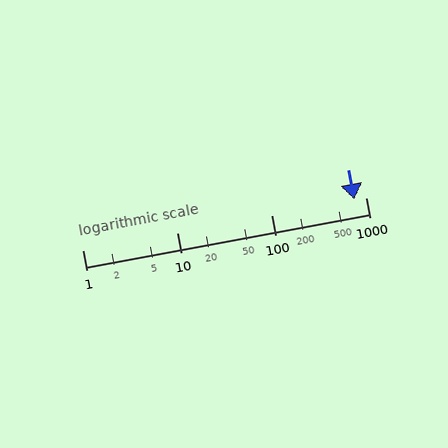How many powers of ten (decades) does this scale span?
The scale spans 3 decades, from 1 to 1000.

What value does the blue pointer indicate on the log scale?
The pointer indicates approximately 760.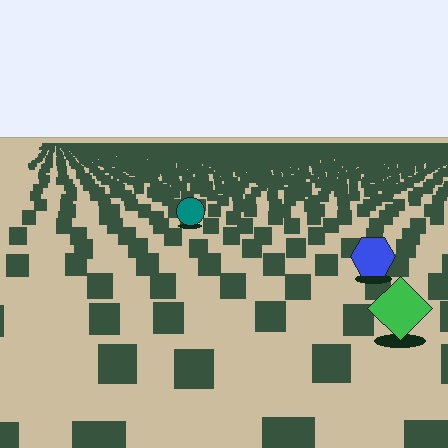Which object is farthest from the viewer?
The teal circle is farthest from the viewer. It appears smaller and the ground texture around it is denser.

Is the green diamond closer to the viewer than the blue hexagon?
Yes. The green diamond is closer — you can tell from the texture gradient: the ground texture is coarser near it.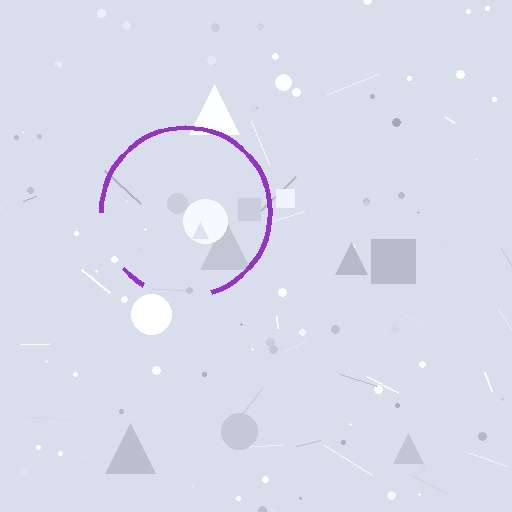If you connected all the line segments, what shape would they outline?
They would outline a circle.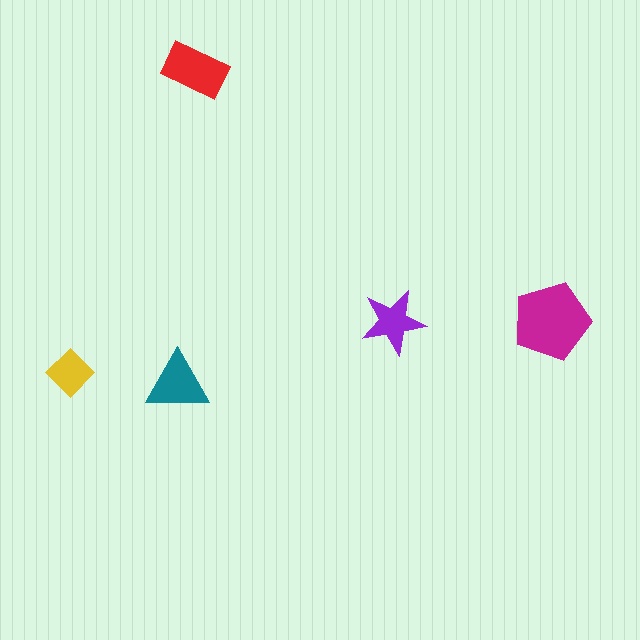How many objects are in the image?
There are 5 objects in the image.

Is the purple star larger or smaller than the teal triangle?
Smaller.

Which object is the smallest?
The yellow diamond.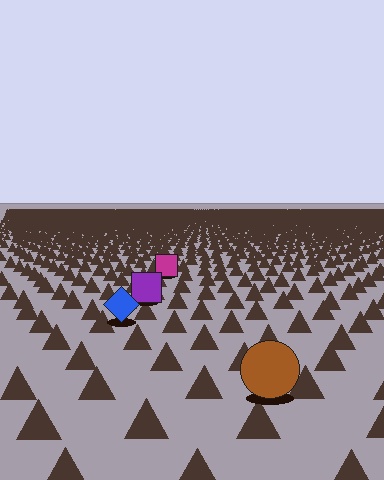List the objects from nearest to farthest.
From nearest to farthest: the brown circle, the blue diamond, the purple square, the magenta square.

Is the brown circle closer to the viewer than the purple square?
Yes. The brown circle is closer — you can tell from the texture gradient: the ground texture is coarser near it.